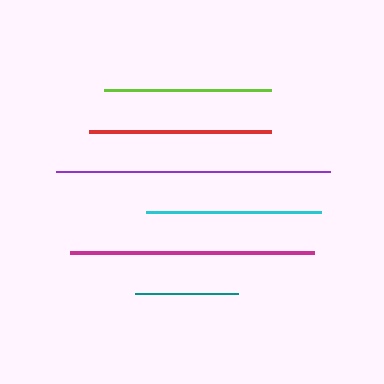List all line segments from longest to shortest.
From longest to shortest: purple, magenta, red, cyan, lime, teal.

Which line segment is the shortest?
The teal line is the shortest at approximately 103 pixels.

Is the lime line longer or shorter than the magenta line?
The magenta line is longer than the lime line.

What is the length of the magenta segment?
The magenta segment is approximately 244 pixels long.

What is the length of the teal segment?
The teal segment is approximately 103 pixels long.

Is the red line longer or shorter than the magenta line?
The magenta line is longer than the red line.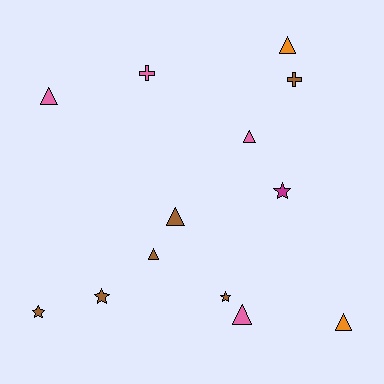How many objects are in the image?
There are 13 objects.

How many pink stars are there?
There are no pink stars.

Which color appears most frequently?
Brown, with 6 objects.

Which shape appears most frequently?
Triangle, with 7 objects.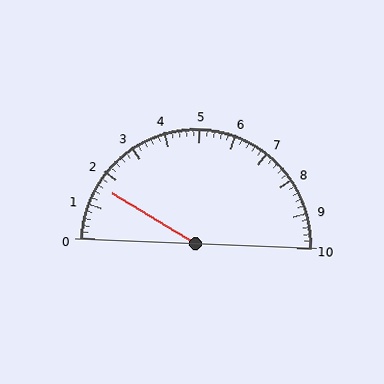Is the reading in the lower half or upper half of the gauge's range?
The reading is in the lower half of the range (0 to 10).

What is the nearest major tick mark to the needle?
The nearest major tick mark is 2.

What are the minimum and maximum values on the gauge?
The gauge ranges from 0 to 10.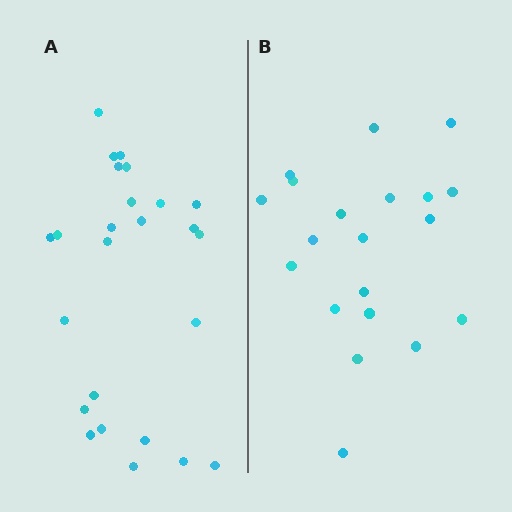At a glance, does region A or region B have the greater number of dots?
Region A (the left region) has more dots.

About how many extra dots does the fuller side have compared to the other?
Region A has about 5 more dots than region B.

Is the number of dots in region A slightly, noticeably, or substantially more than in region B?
Region A has noticeably more, but not dramatically so. The ratio is roughly 1.2 to 1.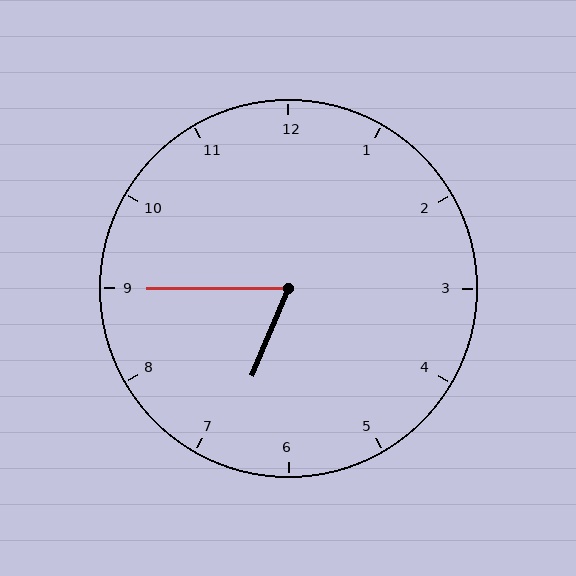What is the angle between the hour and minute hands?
Approximately 68 degrees.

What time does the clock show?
6:45.